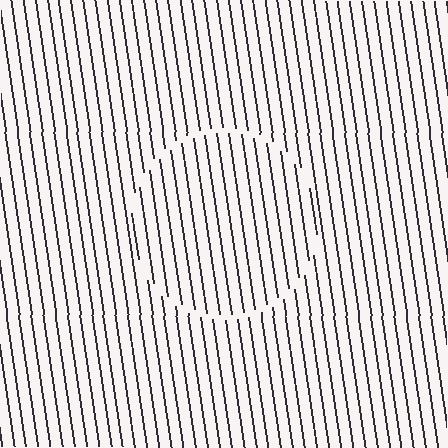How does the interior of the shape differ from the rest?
The interior of the shape contains the same grating, shifted by half a period — the contour is defined by the phase discontinuity where line-ends from the inner and outer gratings abut.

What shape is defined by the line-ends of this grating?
An illusory circle. The interior of the shape contains the same grating, shifted by half a period — the contour is defined by the phase discontinuity where line-ends from the inner and outer gratings abut.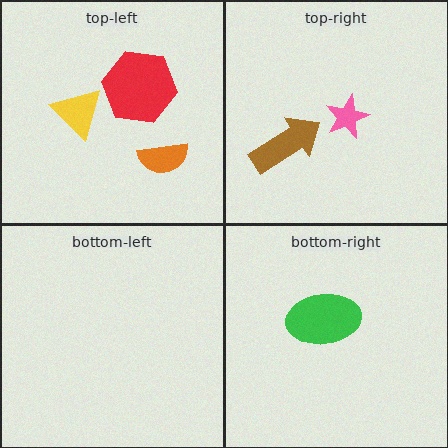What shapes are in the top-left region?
The red hexagon, the orange semicircle, the yellow triangle.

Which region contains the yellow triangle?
The top-left region.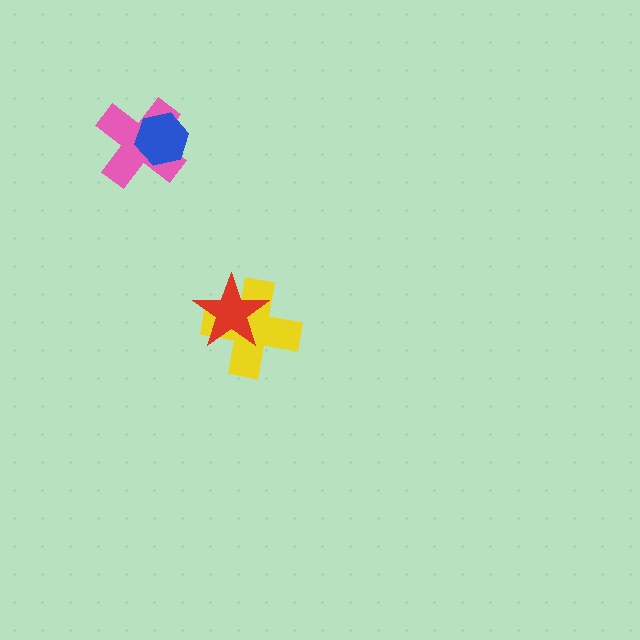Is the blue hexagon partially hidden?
No, no other shape covers it.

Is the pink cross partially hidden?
Yes, it is partially covered by another shape.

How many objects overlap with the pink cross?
1 object overlaps with the pink cross.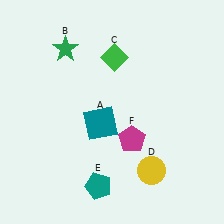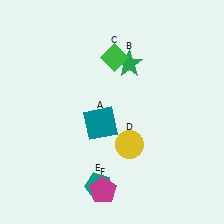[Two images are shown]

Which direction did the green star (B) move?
The green star (B) moved right.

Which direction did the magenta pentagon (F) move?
The magenta pentagon (F) moved down.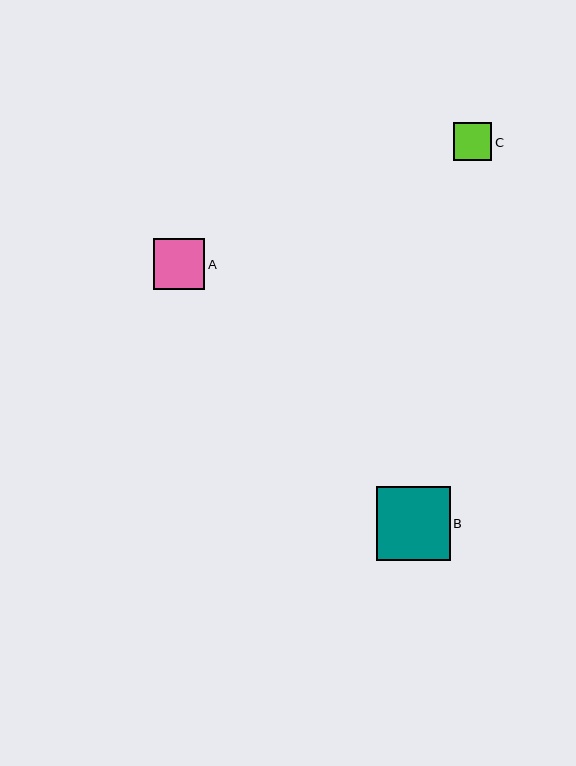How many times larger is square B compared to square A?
Square B is approximately 1.4 times the size of square A.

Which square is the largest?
Square B is the largest with a size of approximately 73 pixels.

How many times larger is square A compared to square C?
Square A is approximately 1.4 times the size of square C.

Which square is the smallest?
Square C is the smallest with a size of approximately 38 pixels.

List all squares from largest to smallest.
From largest to smallest: B, A, C.